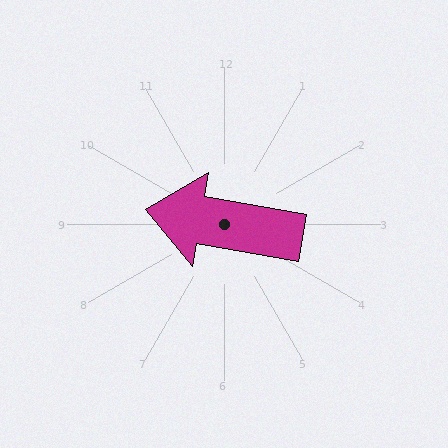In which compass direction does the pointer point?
West.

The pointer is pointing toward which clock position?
Roughly 9 o'clock.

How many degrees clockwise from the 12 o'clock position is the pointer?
Approximately 280 degrees.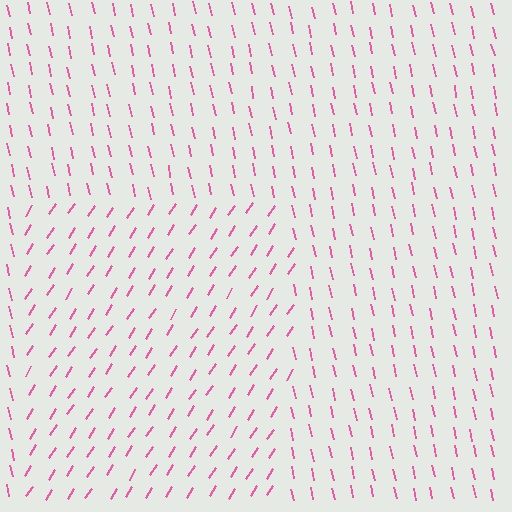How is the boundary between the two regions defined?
The boundary is defined purely by a change in line orientation (approximately 45 degrees difference). All lines are the same color and thickness.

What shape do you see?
I see a rectangle.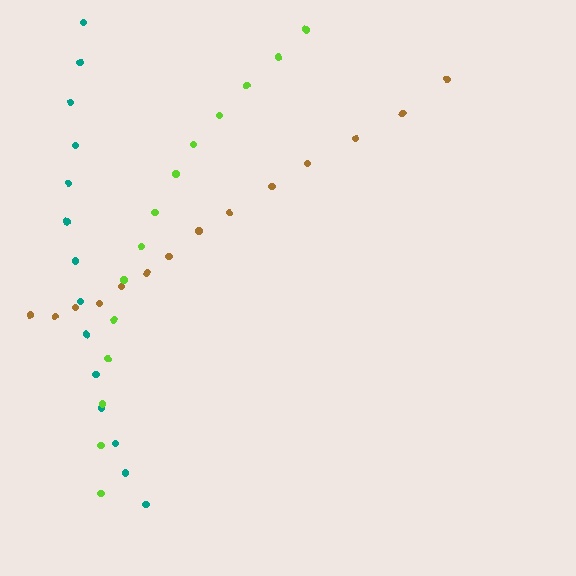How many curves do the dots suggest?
There are 3 distinct paths.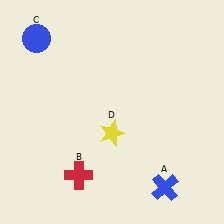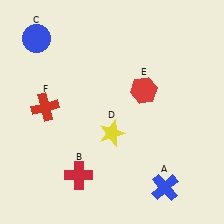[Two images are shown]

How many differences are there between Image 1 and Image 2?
There are 2 differences between the two images.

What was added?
A red hexagon (E), a red cross (F) were added in Image 2.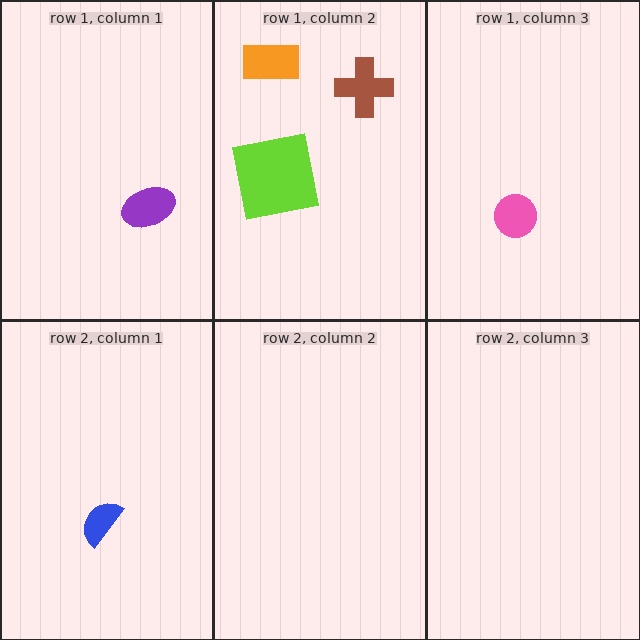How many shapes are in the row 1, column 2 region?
3.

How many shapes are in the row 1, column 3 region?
1.